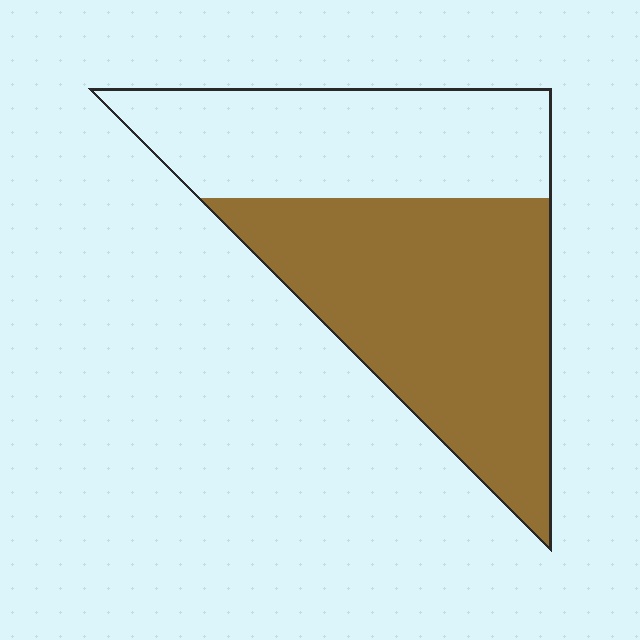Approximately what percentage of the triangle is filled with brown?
Approximately 60%.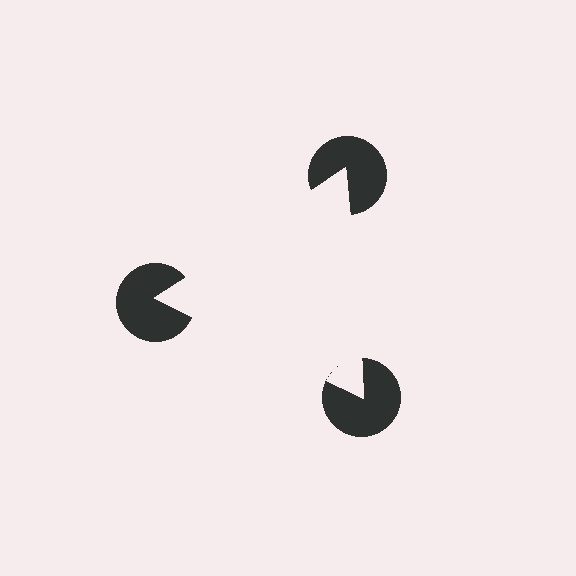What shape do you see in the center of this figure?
An illusory triangle — its edges are inferred from the aligned wedge cuts in the pac-man discs, not physically drawn.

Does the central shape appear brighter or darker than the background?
It typically appears slightly brighter than the background, even though no actual brightness change is drawn.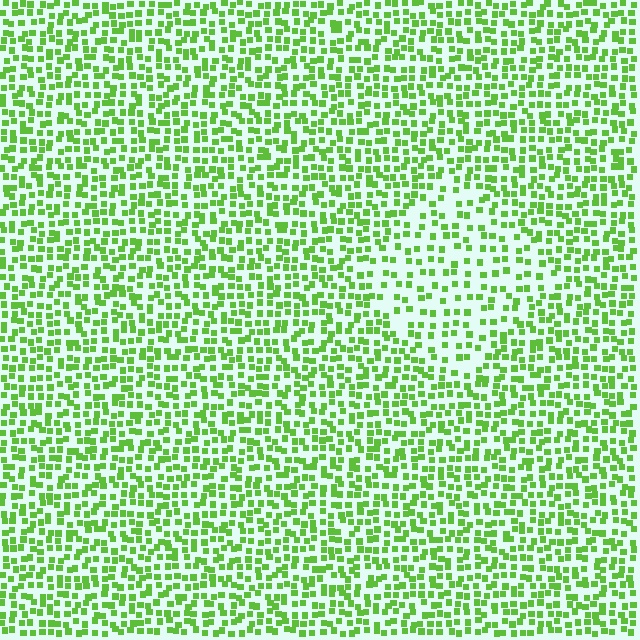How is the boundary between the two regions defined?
The boundary is defined by a change in element density (approximately 1.8x ratio). All elements are the same color, size, and shape.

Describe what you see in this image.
The image contains small lime elements arranged at two different densities. A diamond-shaped region is visible where the elements are less densely packed than the surrounding area.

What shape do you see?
I see a diamond.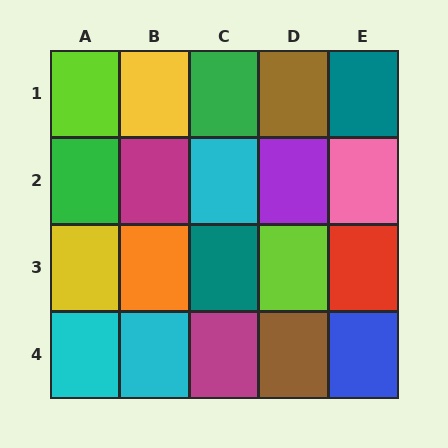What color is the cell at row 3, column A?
Yellow.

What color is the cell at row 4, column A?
Cyan.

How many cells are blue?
1 cell is blue.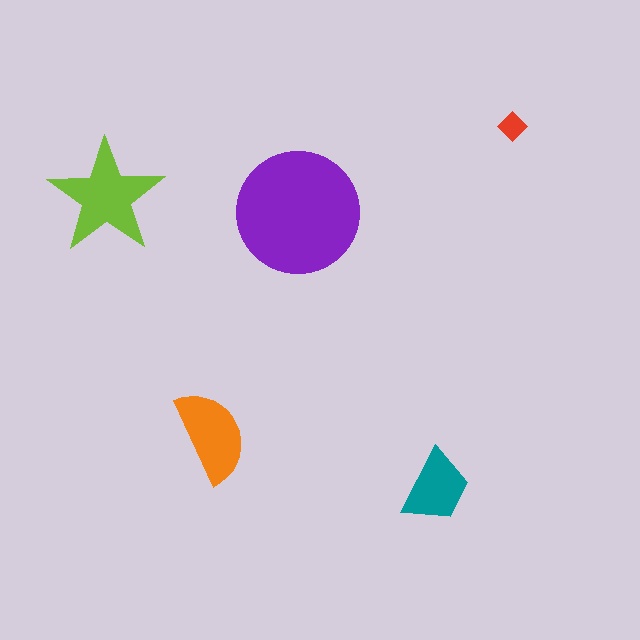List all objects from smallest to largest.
The red diamond, the teal trapezoid, the orange semicircle, the lime star, the purple circle.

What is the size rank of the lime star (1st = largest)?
2nd.